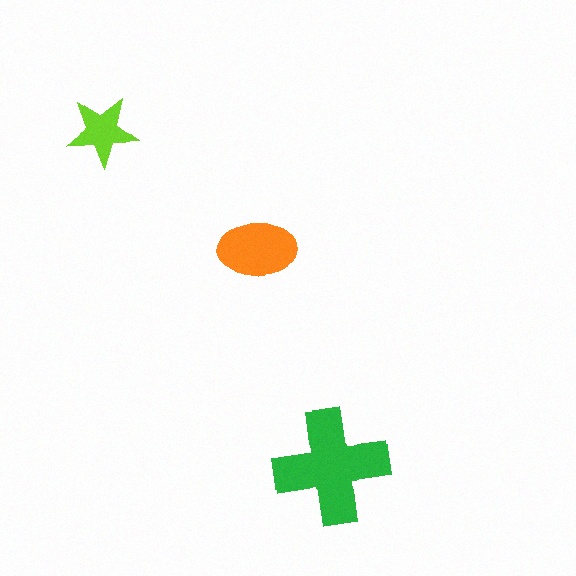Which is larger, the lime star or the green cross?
The green cross.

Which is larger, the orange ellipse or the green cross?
The green cross.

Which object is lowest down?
The green cross is bottommost.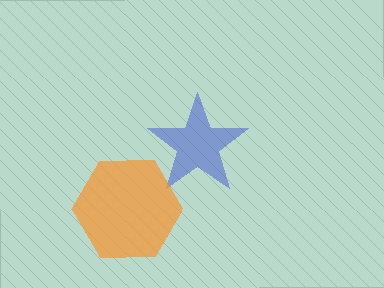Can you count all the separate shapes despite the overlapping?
Yes, there are 2 separate shapes.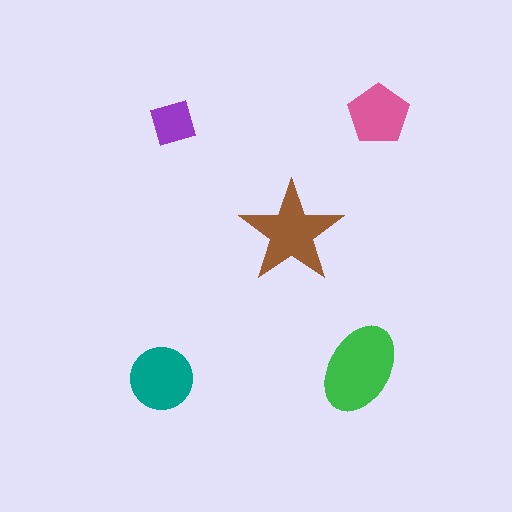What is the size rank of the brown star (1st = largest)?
2nd.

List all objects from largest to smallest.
The green ellipse, the brown star, the teal circle, the pink pentagon, the purple diamond.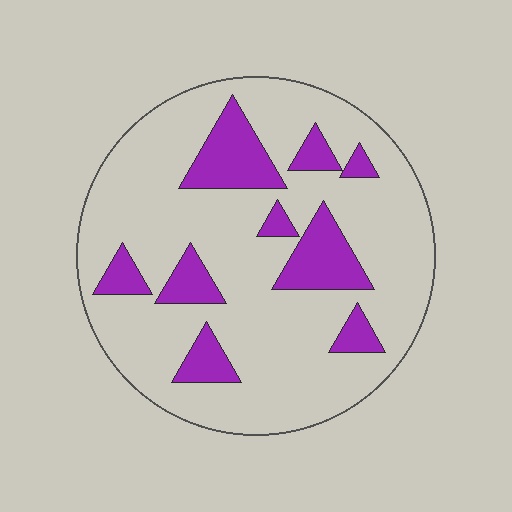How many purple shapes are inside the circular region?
9.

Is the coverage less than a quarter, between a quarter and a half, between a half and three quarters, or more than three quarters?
Less than a quarter.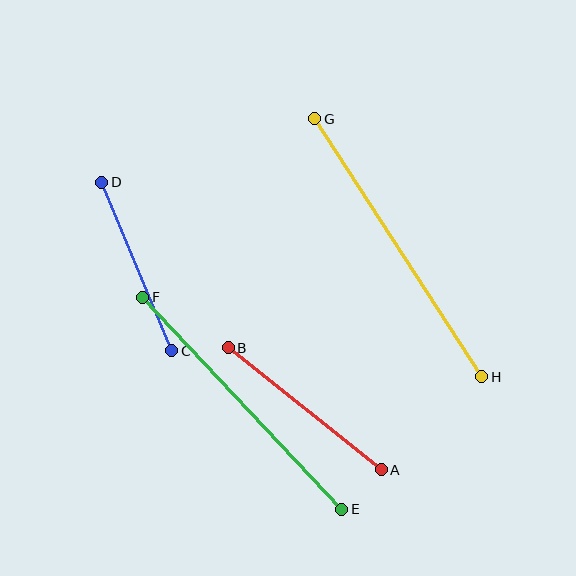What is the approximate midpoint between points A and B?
The midpoint is at approximately (305, 409) pixels.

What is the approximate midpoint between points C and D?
The midpoint is at approximately (137, 267) pixels.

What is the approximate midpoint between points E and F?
The midpoint is at approximately (242, 403) pixels.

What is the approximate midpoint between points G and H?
The midpoint is at approximately (398, 248) pixels.